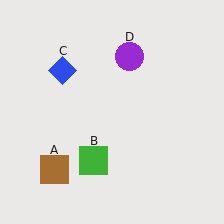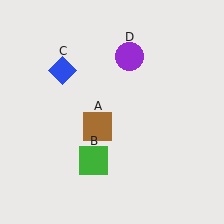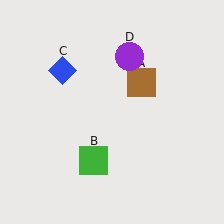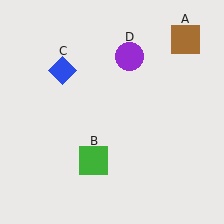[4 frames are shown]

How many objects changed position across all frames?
1 object changed position: brown square (object A).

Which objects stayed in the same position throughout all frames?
Green square (object B) and blue diamond (object C) and purple circle (object D) remained stationary.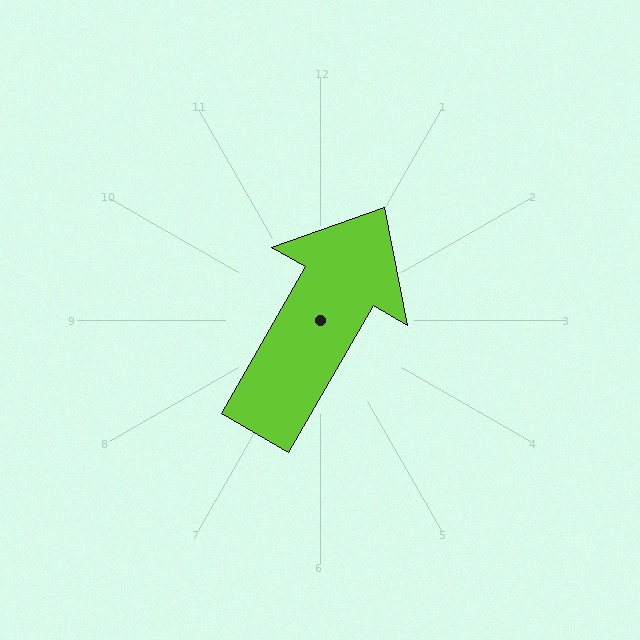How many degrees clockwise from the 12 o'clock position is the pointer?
Approximately 30 degrees.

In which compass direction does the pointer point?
Northeast.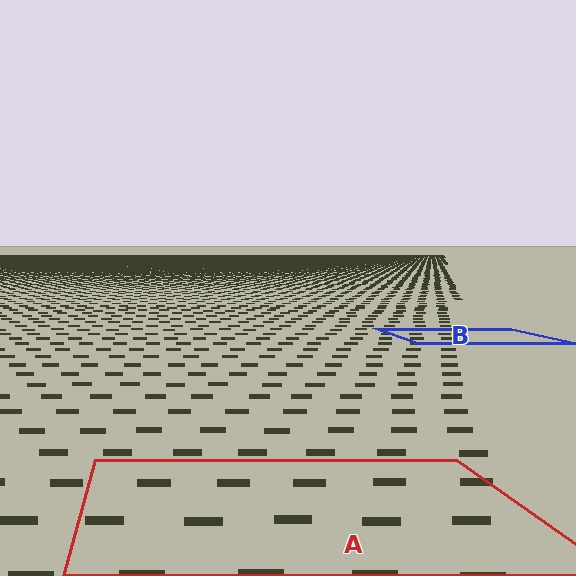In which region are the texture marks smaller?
The texture marks are smaller in region B, because it is farther away.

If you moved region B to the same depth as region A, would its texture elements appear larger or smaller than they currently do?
They would appear larger. At a closer depth, the same texture elements are projected at a bigger on-screen size.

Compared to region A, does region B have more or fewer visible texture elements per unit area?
Region B has more texture elements per unit area — they are packed more densely because it is farther away.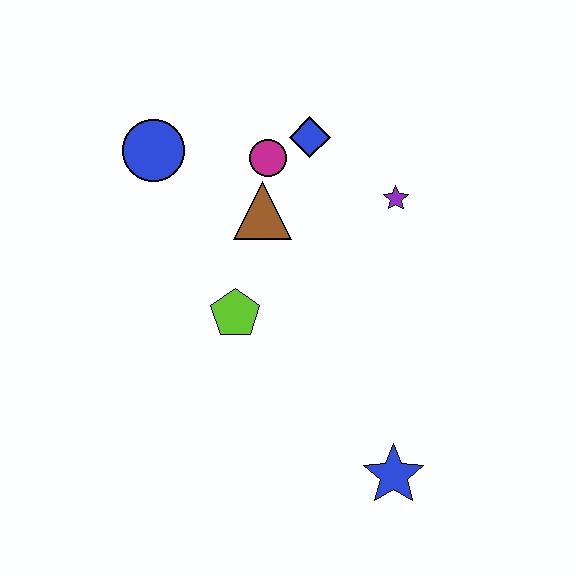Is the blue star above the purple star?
No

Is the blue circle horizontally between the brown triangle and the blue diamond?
No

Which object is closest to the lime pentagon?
The brown triangle is closest to the lime pentagon.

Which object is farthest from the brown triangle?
The blue star is farthest from the brown triangle.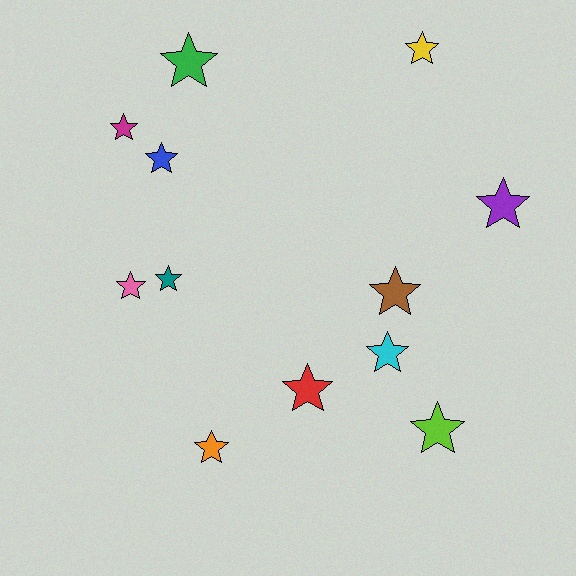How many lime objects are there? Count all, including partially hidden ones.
There is 1 lime object.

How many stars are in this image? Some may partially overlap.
There are 12 stars.